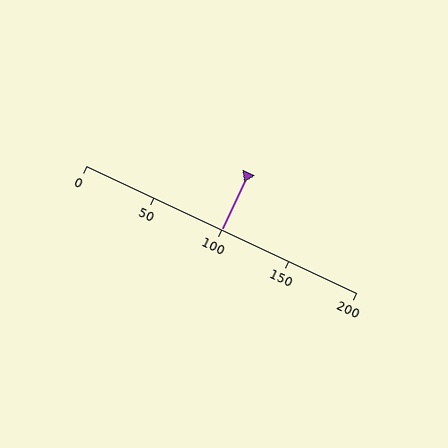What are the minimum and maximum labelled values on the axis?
The axis runs from 0 to 200.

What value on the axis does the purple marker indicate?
The marker indicates approximately 100.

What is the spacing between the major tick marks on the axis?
The major ticks are spaced 50 apart.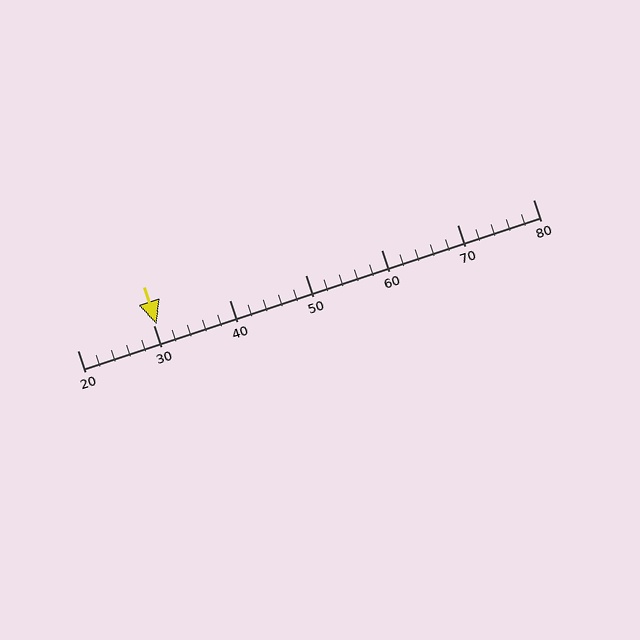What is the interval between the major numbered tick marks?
The major tick marks are spaced 10 units apart.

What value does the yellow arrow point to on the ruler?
The yellow arrow points to approximately 30.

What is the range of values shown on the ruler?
The ruler shows values from 20 to 80.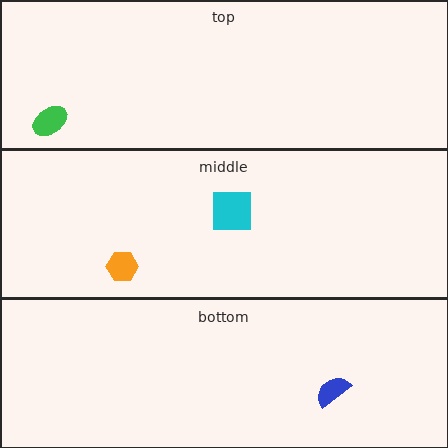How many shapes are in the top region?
1.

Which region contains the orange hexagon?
The middle region.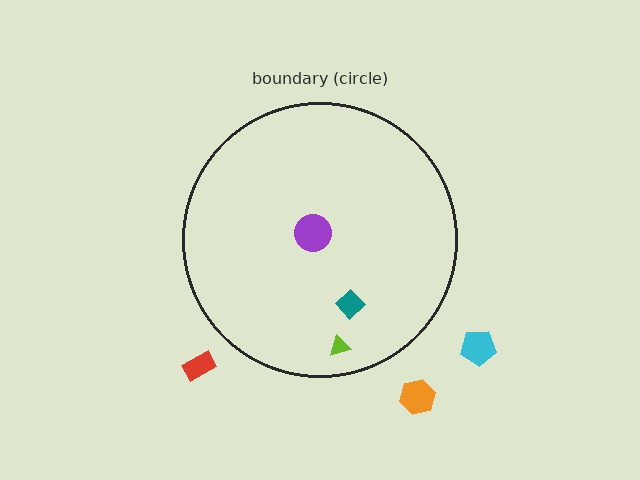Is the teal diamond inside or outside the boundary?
Inside.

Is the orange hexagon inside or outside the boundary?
Outside.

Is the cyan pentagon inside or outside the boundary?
Outside.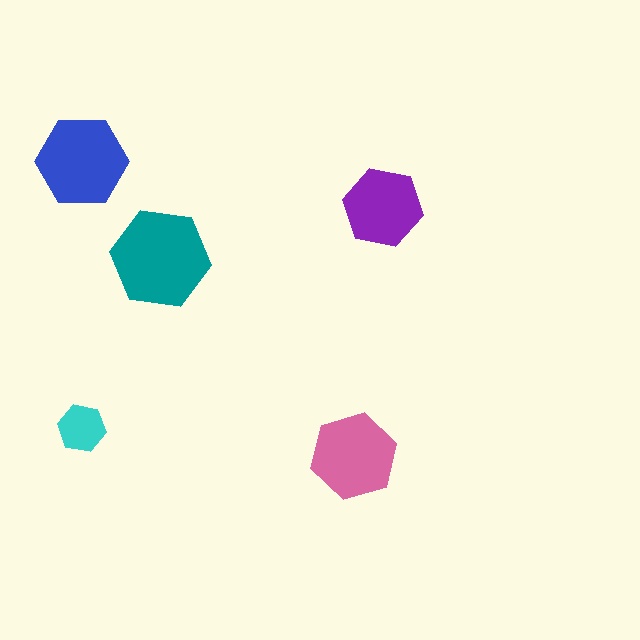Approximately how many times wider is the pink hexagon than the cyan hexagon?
About 2 times wider.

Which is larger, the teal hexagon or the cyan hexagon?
The teal one.